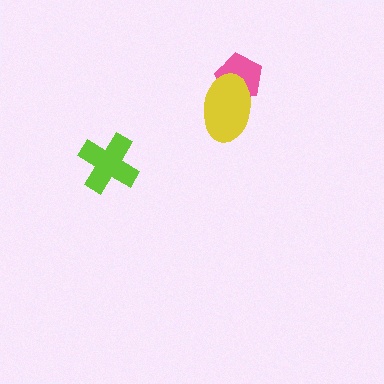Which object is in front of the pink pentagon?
The yellow ellipse is in front of the pink pentagon.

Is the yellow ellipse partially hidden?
No, no other shape covers it.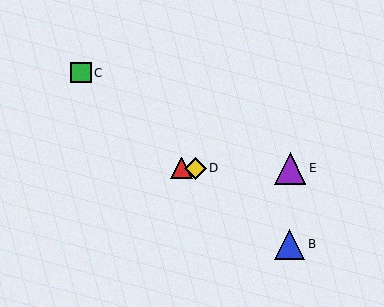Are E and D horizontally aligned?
Yes, both are at y≈168.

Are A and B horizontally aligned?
No, A is at y≈168 and B is at y≈244.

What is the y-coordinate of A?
Object A is at y≈168.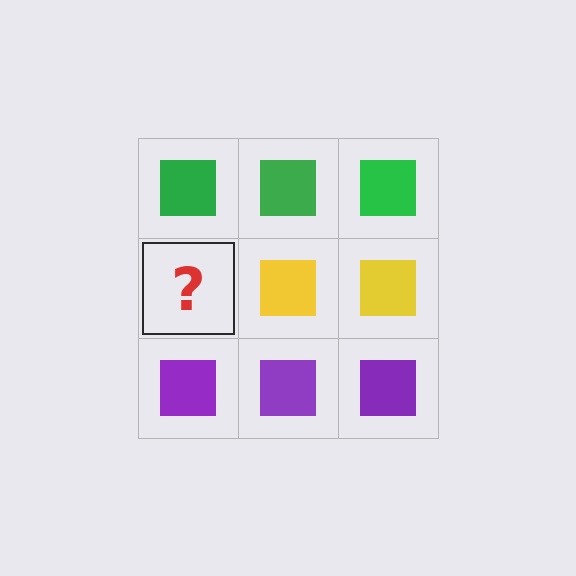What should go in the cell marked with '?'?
The missing cell should contain a yellow square.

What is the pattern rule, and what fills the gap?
The rule is that each row has a consistent color. The gap should be filled with a yellow square.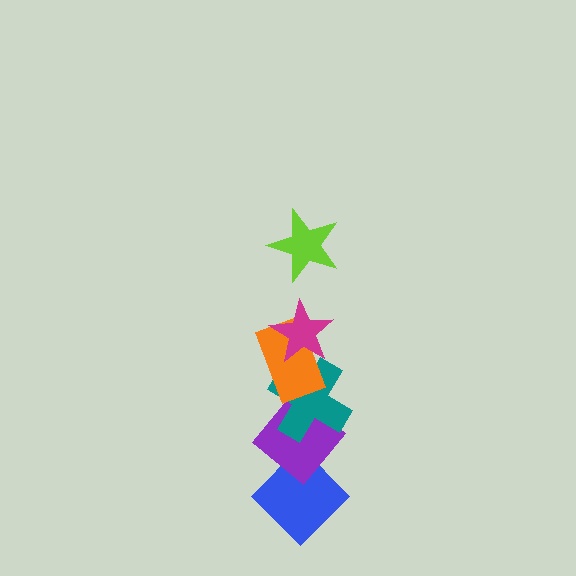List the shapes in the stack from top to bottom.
From top to bottom: the lime star, the magenta star, the orange rectangle, the teal cross, the purple diamond, the blue diamond.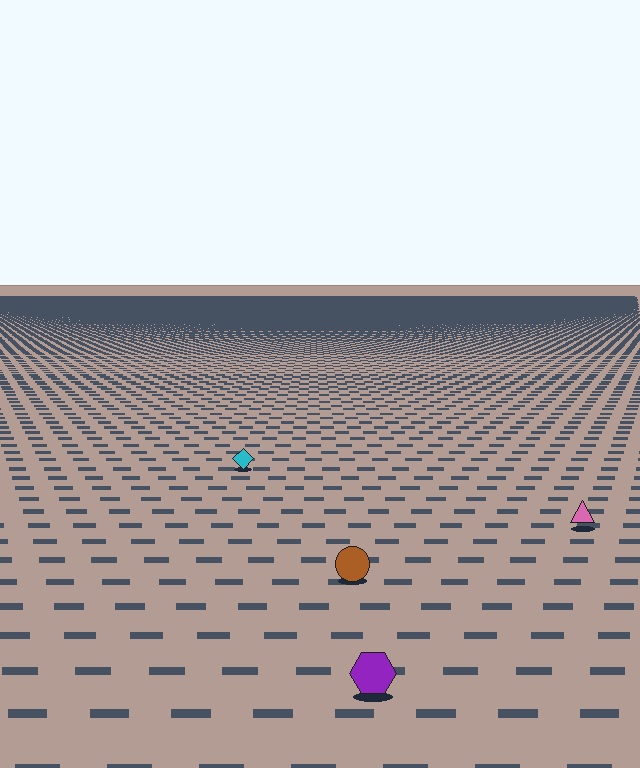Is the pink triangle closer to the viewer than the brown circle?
No. The brown circle is closer — you can tell from the texture gradient: the ground texture is coarser near it.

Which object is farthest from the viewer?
The cyan diamond is farthest from the viewer. It appears smaller and the ground texture around it is denser.